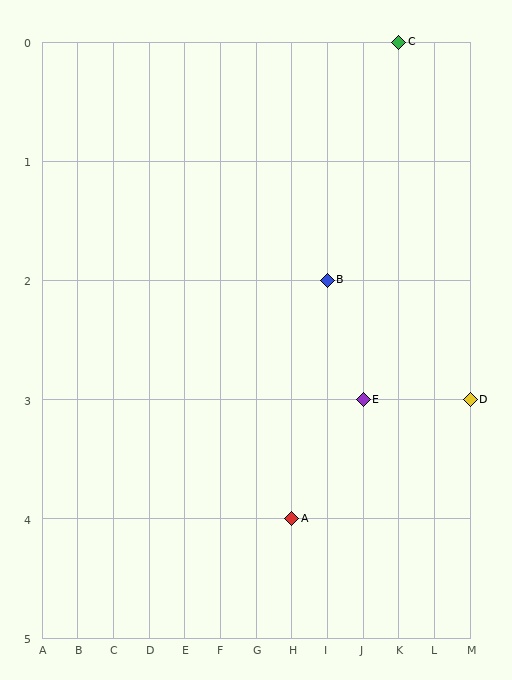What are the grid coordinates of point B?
Point B is at grid coordinates (I, 2).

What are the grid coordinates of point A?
Point A is at grid coordinates (H, 4).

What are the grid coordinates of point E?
Point E is at grid coordinates (J, 3).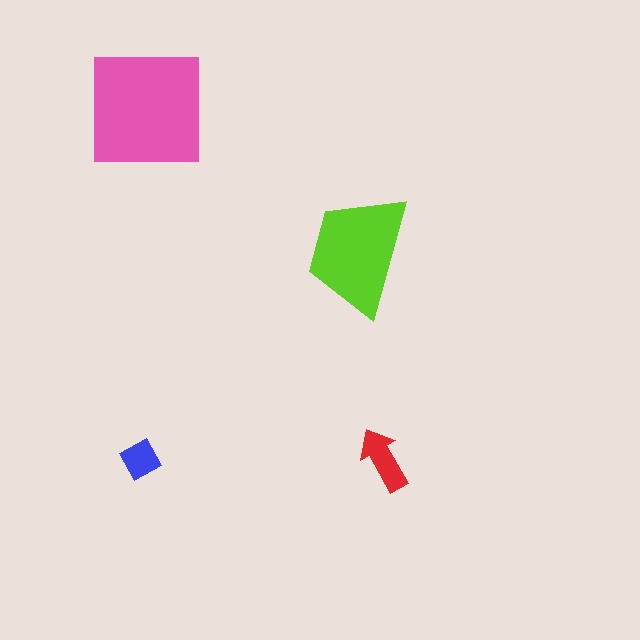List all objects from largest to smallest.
The pink square, the lime trapezoid, the red arrow, the blue diamond.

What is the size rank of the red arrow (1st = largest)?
3rd.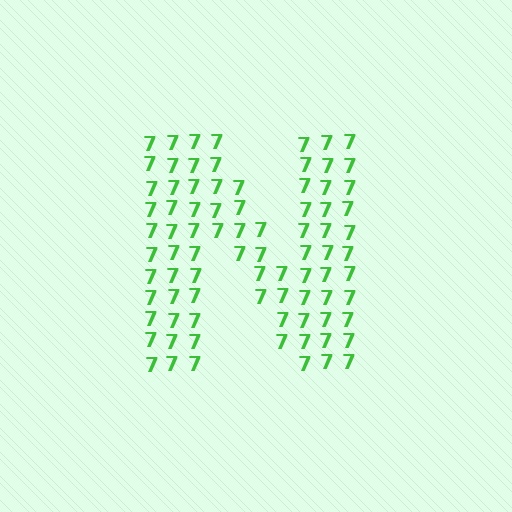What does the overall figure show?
The overall figure shows the letter N.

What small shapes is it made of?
It is made of small digit 7's.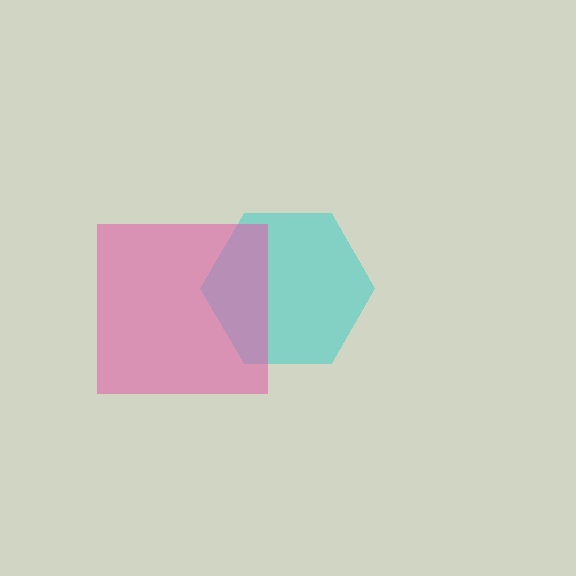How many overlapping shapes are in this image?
There are 2 overlapping shapes in the image.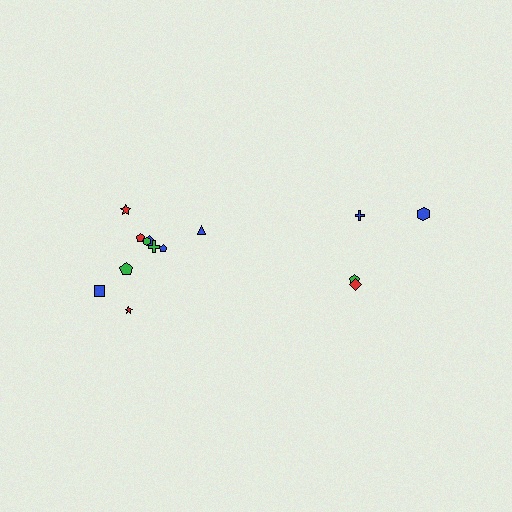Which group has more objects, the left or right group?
The left group.